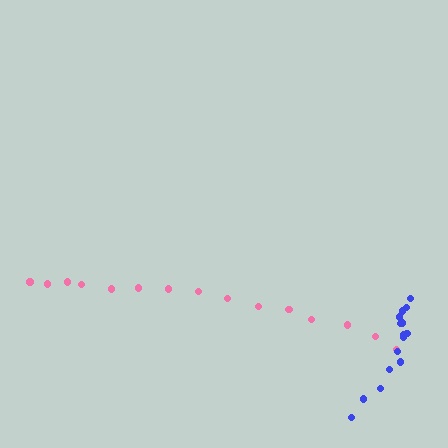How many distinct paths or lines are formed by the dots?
There are 2 distinct paths.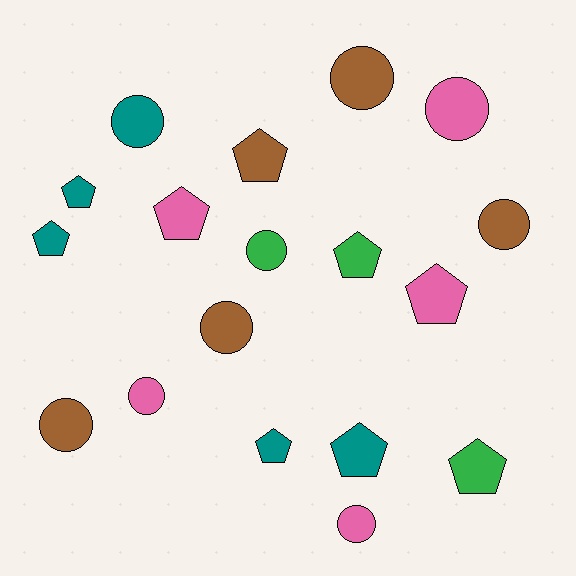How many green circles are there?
There is 1 green circle.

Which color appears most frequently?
Teal, with 5 objects.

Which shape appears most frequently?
Pentagon, with 9 objects.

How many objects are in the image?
There are 18 objects.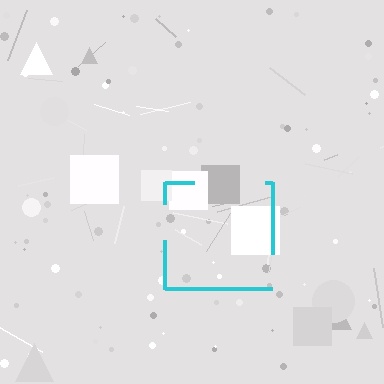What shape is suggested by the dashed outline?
The dashed outline suggests a square.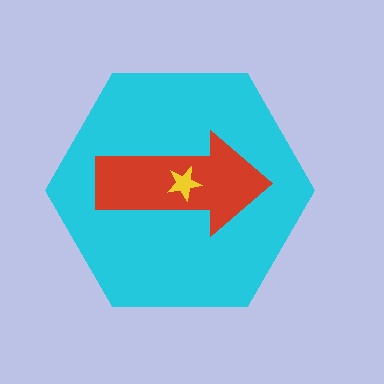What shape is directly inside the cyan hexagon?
The red arrow.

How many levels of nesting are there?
3.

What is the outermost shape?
The cyan hexagon.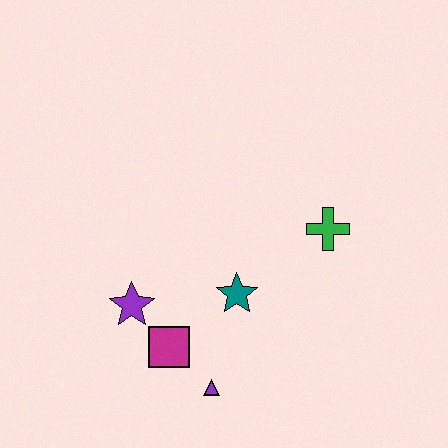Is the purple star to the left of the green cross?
Yes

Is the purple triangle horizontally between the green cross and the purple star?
Yes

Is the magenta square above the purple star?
No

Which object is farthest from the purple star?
The green cross is farthest from the purple star.